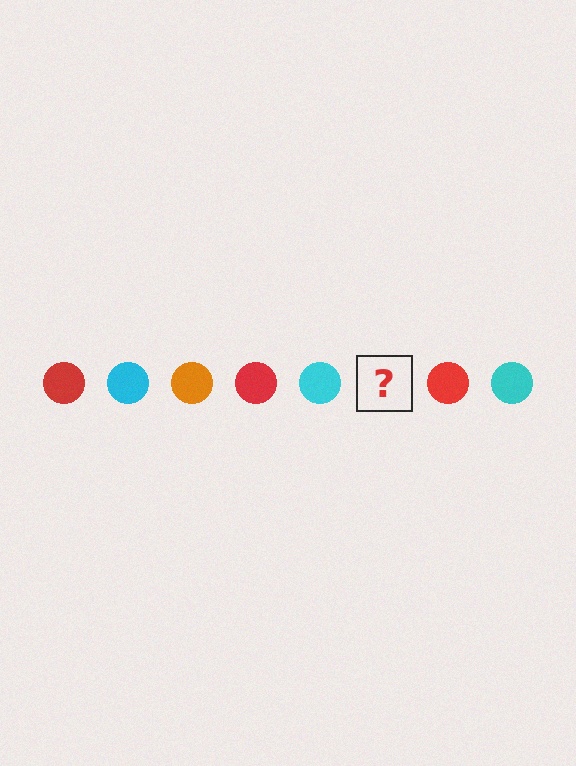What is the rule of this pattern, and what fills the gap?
The rule is that the pattern cycles through red, cyan, orange circles. The gap should be filled with an orange circle.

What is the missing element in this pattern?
The missing element is an orange circle.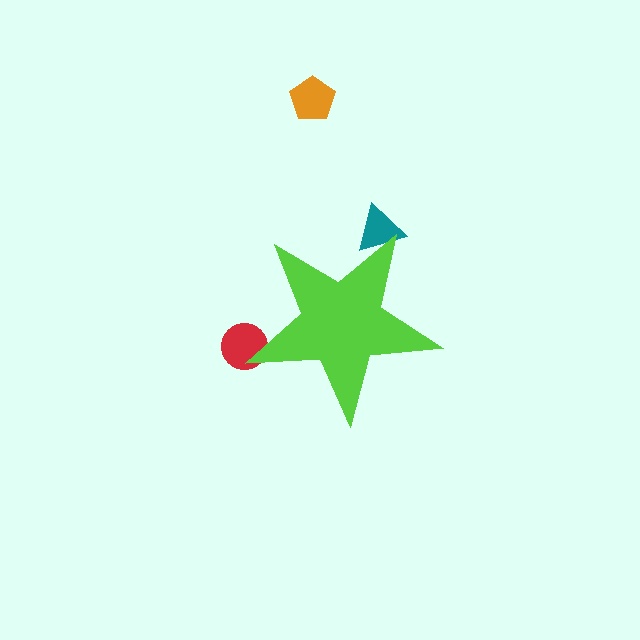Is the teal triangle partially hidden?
Yes, the teal triangle is partially hidden behind the lime star.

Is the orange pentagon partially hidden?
No, the orange pentagon is fully visible.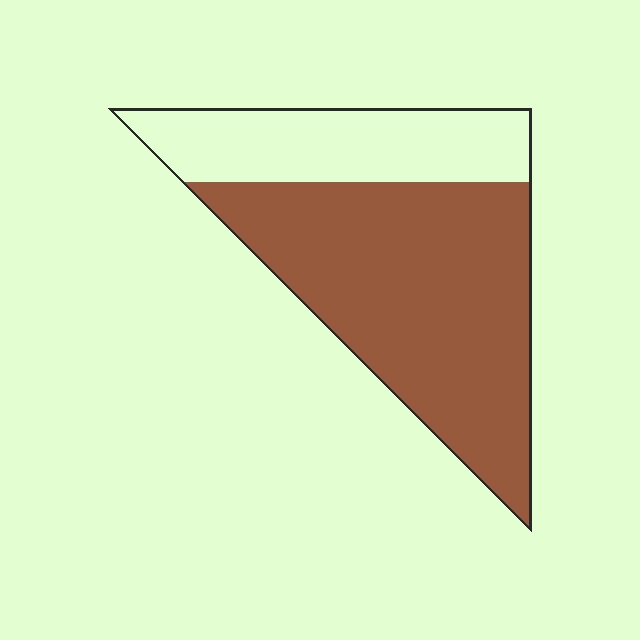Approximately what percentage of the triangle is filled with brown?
Approximately 70%.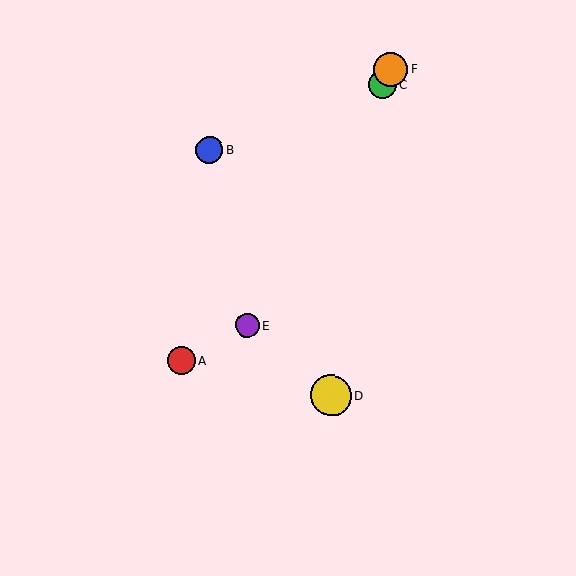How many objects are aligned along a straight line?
3 objects (C, E, F) are aligned along a straight line.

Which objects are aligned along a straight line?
Objects C, E, F are aligned along a straight line.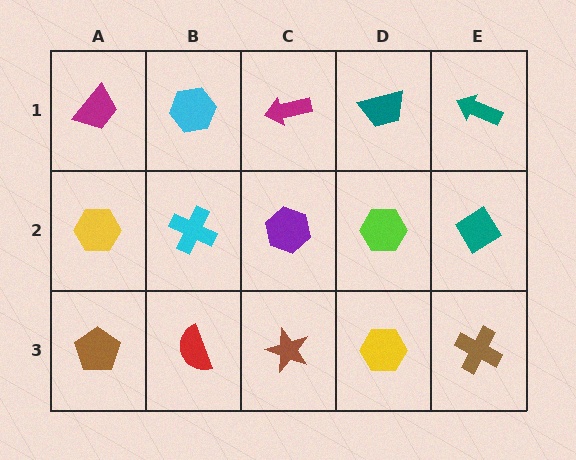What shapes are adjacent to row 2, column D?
A teal trapezoid (row 1, column D), a yellow hexagon (row 3, column D), a purple hexagon (row 2, column C), a teal diamond (row 2, column E).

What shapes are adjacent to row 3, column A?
A yellow hexagon (row 2, column A), a red semicircle (row 3, column B).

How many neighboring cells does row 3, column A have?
2.